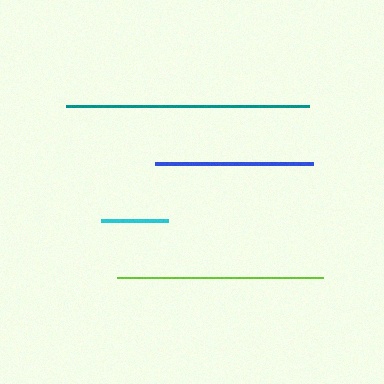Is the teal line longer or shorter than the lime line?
The teal line is longer than the lime line.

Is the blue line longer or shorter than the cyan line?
The blue line is longer than the cyan line.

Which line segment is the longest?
The teal line is the longest at approximately 242 pixels.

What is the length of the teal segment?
The teal segment is approximately 242 pixels long.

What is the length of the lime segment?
The lime segment is approximately 206 pixels long.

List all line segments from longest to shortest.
From longest to shortest: teal, lime, blue, cyan.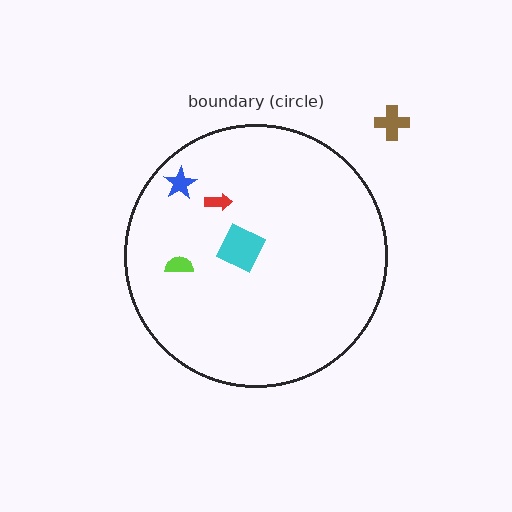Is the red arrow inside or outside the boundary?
Inside.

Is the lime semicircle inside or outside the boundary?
Inside.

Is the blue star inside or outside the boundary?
Inside.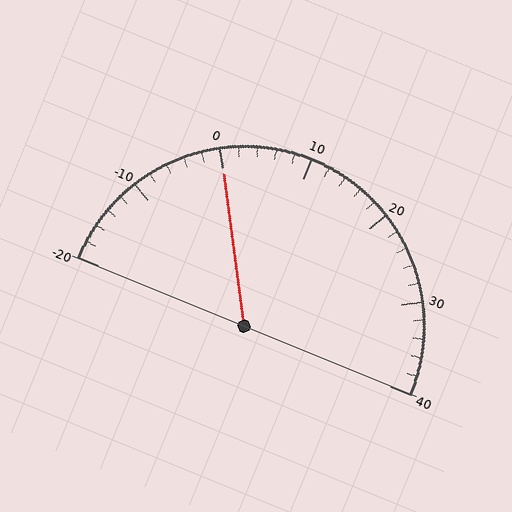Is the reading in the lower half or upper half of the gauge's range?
The reading is in the lower half of the range (-20 to 40).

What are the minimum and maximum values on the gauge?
The gauge ranges from -20 to 40.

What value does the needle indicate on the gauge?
The needle indicates approximately 0.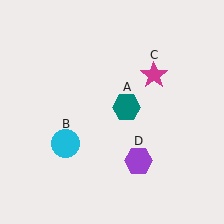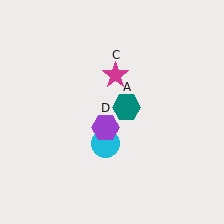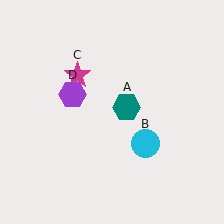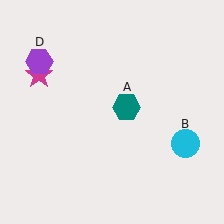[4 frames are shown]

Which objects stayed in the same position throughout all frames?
Teal hexagon (object A) remained stationary.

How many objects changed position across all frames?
3 objects changed position: cyan circle (object B), magenta star (object C), purple hexagon (object D).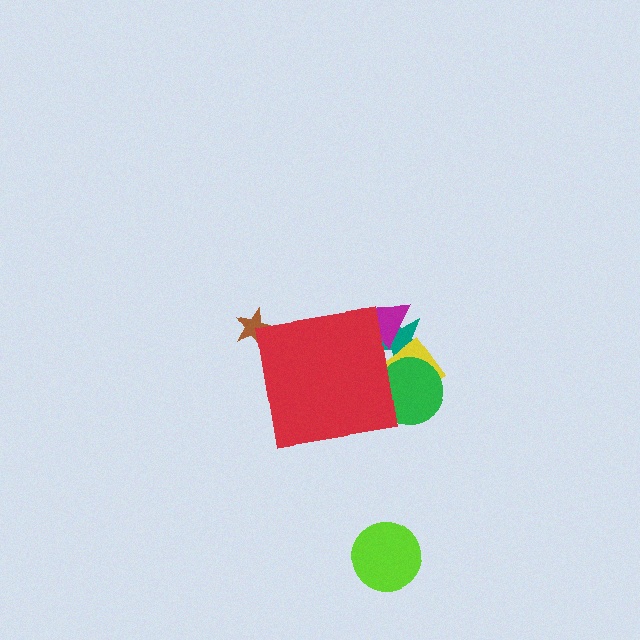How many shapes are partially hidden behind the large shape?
5 shapes are partially hidden.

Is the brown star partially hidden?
Yes, the brown star is partially hidden behind the red square.